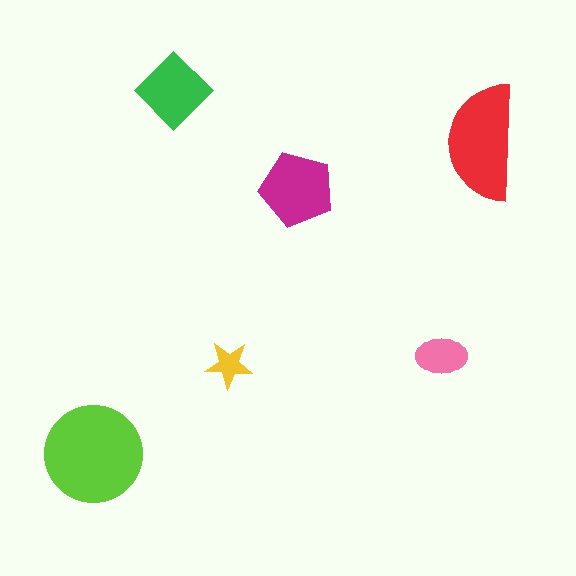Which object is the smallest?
The yellow star.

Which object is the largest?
The lime circle.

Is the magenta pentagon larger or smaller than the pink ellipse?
Larger.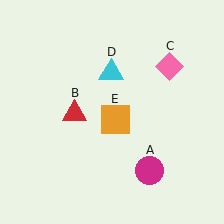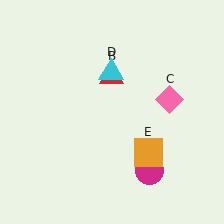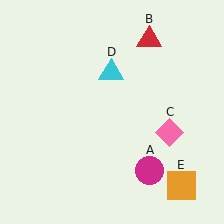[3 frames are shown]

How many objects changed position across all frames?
3 objects changed position: red triangle (object B), pink diamond (object C), orange square (object E).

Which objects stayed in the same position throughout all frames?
Magenta circle (object A) and cyan triangle (object D) remained stationary.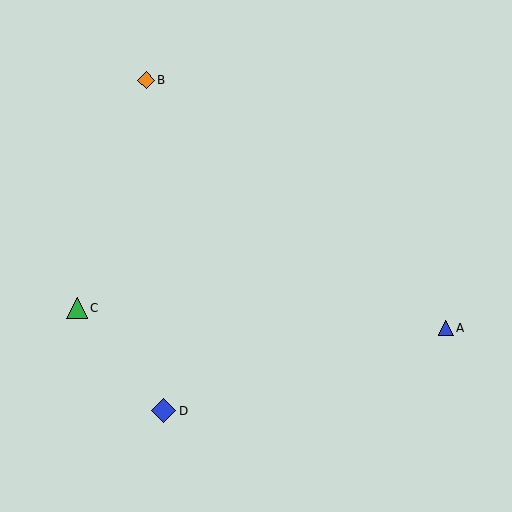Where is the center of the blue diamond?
The center of the blue diamond is at (164, 411).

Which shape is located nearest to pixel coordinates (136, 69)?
The orange diamond (labeled B) at (146, 80) is nearest to that location.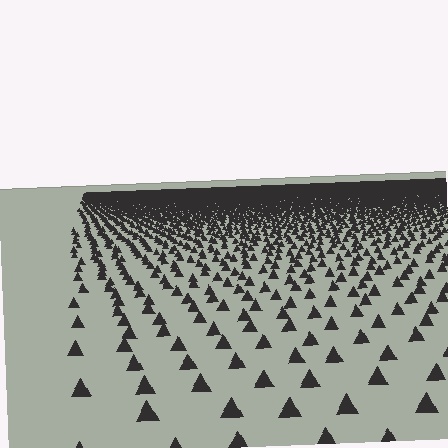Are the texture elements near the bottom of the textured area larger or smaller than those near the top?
Larger. Near the bottom, elements are closer to the viewer and appear at a bigger on-screen size.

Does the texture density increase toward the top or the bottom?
Density increases toward the top.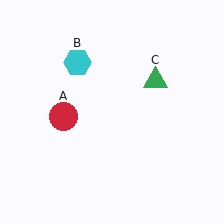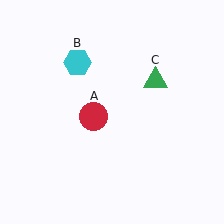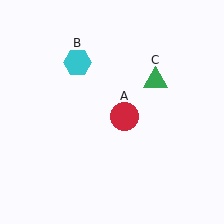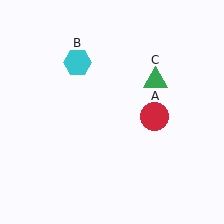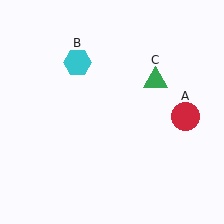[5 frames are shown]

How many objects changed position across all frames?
1 object changed position: red circle (object A).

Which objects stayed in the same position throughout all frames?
Cyan hexagon (object B) and green triangle (object C) remained stationary.